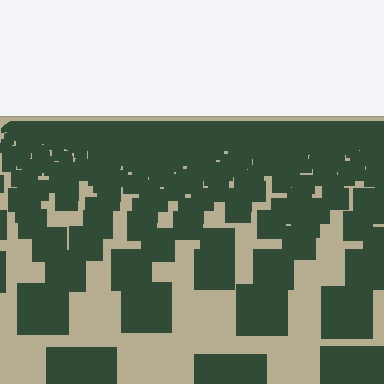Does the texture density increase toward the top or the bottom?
Density increases toward the top.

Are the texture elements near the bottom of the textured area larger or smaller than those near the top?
Larger. Near the bottom, elements are closer to the viewer and appear at a bigger on-screen size.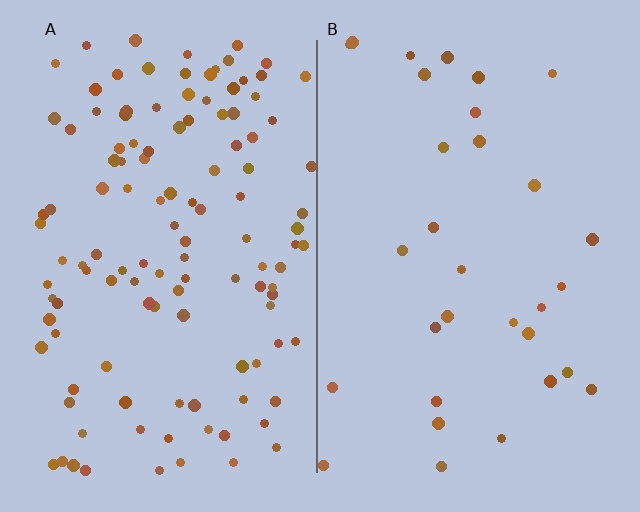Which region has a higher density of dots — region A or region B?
A (the left).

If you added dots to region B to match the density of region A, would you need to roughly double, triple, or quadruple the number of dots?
Approximately quadruple.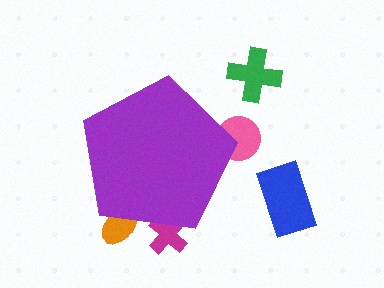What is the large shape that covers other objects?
A purple pentagon.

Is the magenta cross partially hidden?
Yes, the magenta cross is partially hidden behind the purple pentagon.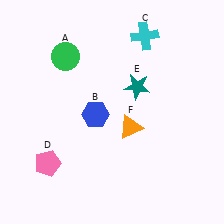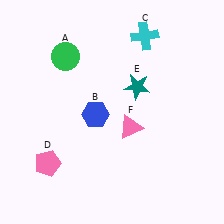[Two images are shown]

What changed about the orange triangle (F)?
In Image 1, F is orange. In Image 2, it changed to pink.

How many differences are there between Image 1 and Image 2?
There is 1 difference between the two images.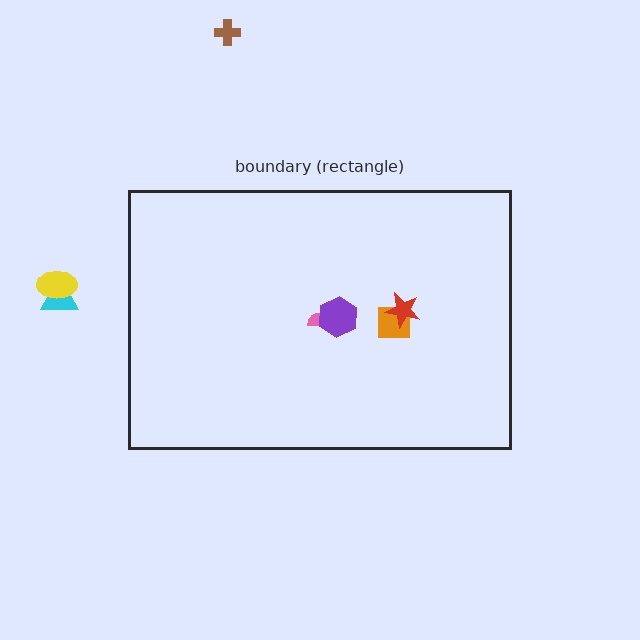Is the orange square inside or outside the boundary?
Inside.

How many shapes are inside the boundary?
4 inside, 3 outside.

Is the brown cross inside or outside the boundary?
Outside.